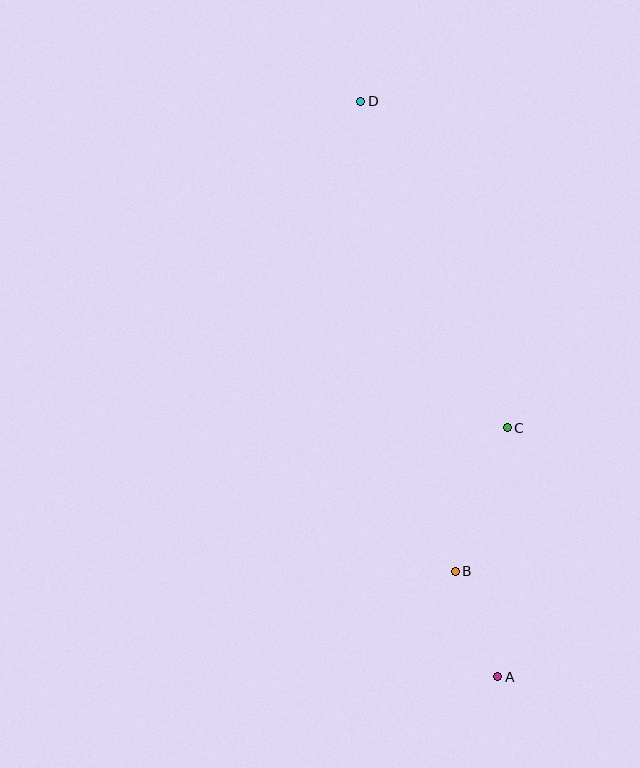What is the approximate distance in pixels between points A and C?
The distance between A and C is approximately 249 pixels.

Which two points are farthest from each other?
Points A and D are farthest from each other.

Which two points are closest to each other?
Points A and B are closest to each other.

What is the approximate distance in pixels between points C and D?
The distance between C and D is approximately 358 pixels.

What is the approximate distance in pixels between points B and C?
The distance between B and C is approximately 153 pixels.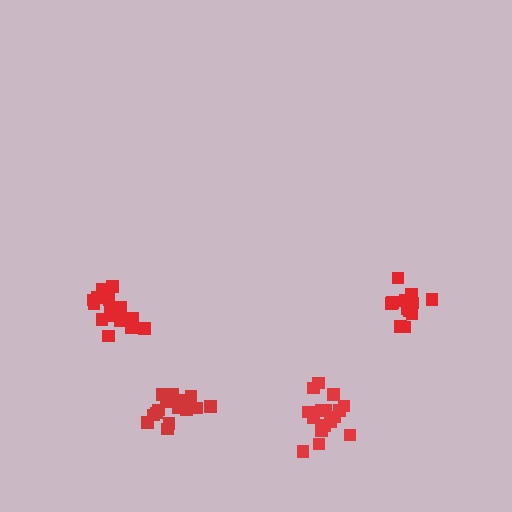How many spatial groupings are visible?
There are 4 spatial groupings.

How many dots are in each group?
Group 1: 16 dots, Group 2: 13 dots, Group 3: 18 dots, Group 4: 19 dots (66 total).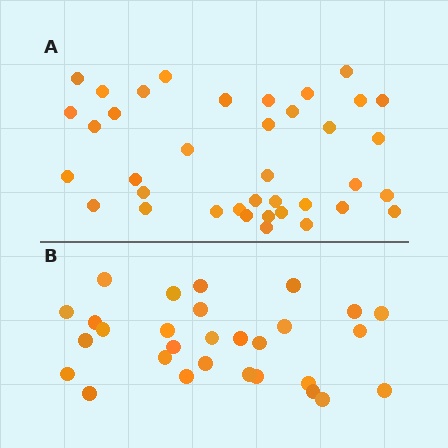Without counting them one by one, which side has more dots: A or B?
Region A (the top region) has more dots.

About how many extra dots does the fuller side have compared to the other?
Region A has roughly 8 or so more dots than region B.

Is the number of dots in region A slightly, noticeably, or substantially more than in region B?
Region A has noticeably more, but not dramatically so. The ratio is roughly 1.3 to 1.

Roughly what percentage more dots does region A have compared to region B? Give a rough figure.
About 30% more.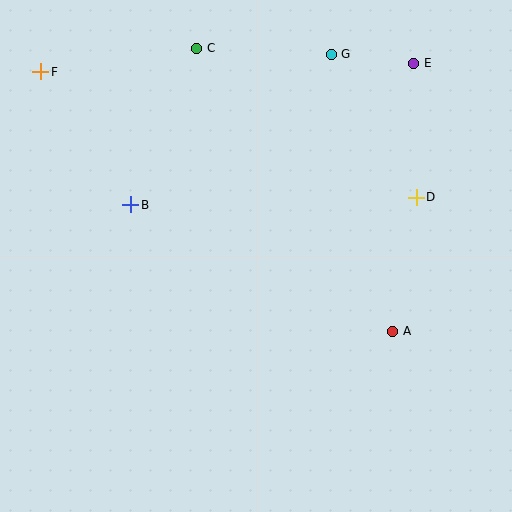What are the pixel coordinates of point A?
Point A is at (393, 331).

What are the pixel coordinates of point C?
Point C is at (197, 48).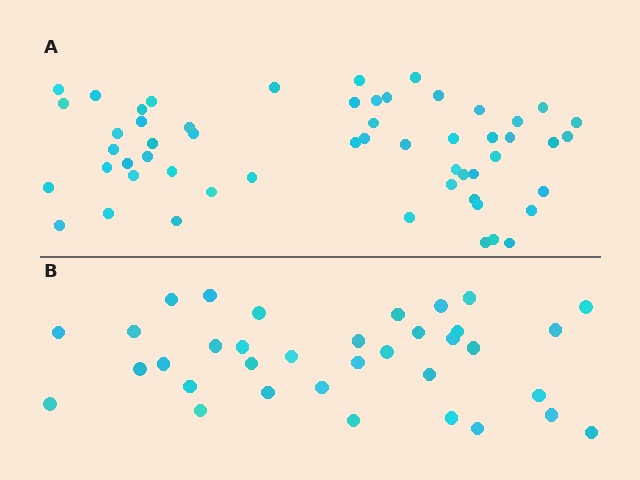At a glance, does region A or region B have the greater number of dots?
Region A (the top region) has more dots.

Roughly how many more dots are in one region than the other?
Region A has approximately 20 more dots than region B.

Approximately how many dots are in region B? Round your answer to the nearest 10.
About 40 dots. (The exact count is 35, which rounds to 40.)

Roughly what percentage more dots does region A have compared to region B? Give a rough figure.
About 55% more.